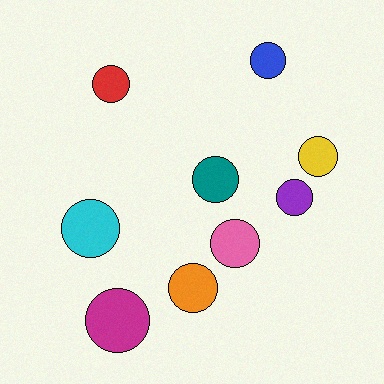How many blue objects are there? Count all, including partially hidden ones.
There is 1 blue object.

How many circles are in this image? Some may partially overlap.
There are 9 circles.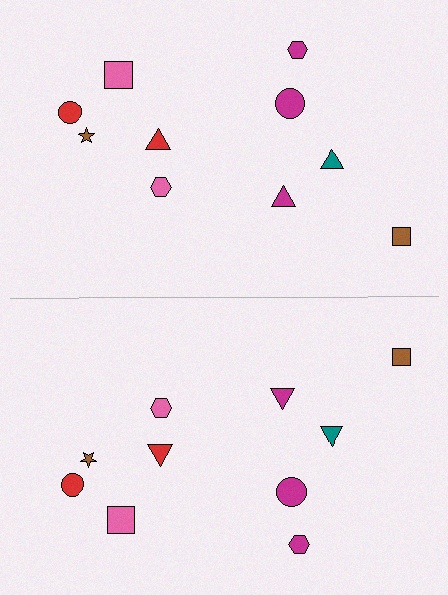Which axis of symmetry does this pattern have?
The pattern has a horizontal axis of symmetry running through the center of the image.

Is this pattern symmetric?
Yes, this pattern has bilateral (reflection) symmetry.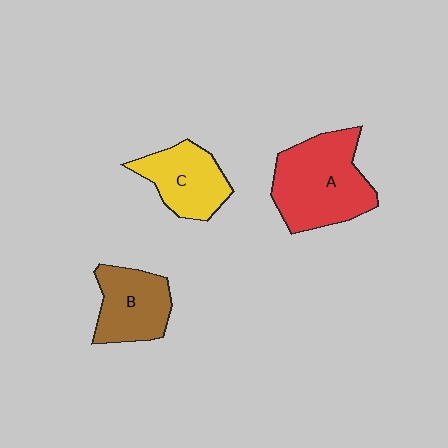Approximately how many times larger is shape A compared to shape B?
Approximately 1.5 times.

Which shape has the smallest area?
Shape C (yellow).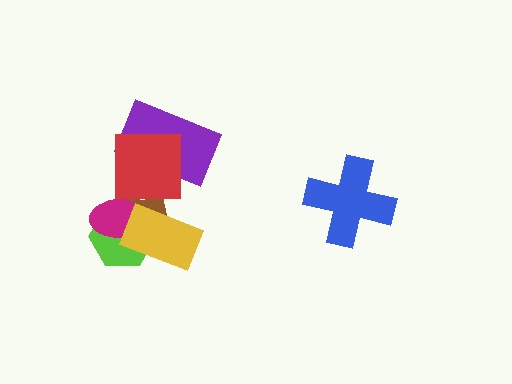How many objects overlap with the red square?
2 objects overlap with the red square.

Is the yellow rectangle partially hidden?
No, no other shape covers it.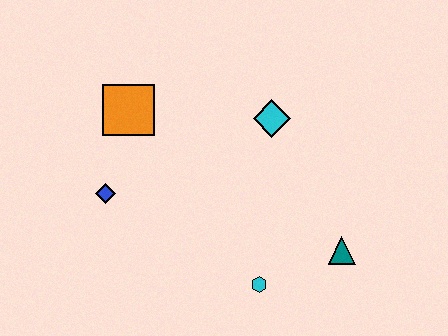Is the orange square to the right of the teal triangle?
No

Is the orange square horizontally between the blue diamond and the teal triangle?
Yes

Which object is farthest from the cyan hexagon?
The orange square is farthest from the cyan hexagon.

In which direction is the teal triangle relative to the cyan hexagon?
The teal triangle is to the right of the cyan hexagon.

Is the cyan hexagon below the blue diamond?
Yes